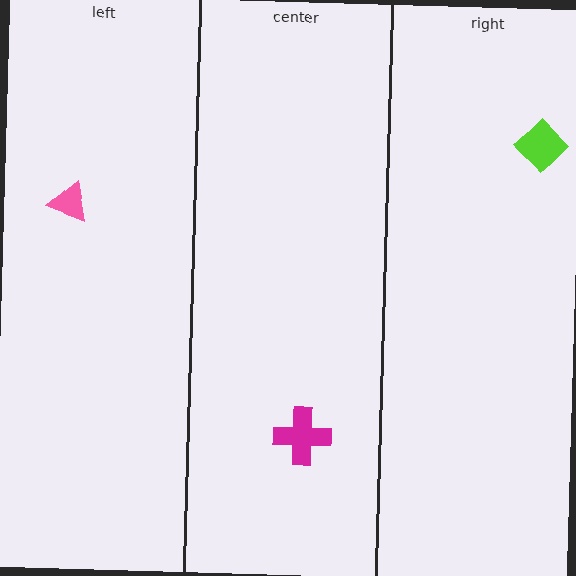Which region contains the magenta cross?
The center region.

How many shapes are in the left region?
1.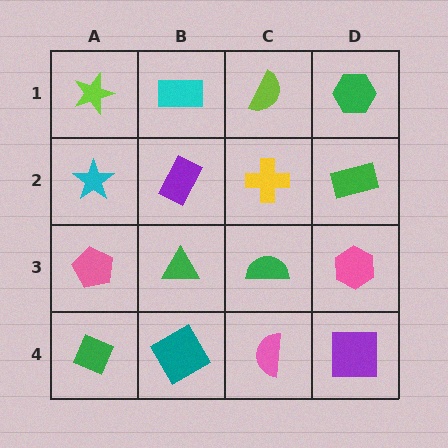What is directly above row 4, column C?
A green semicircle.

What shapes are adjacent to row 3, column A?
A cyan star (row 2, column A), a green diamond (row 4, column A), a green triangle (row 3, column B).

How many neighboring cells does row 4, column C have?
3.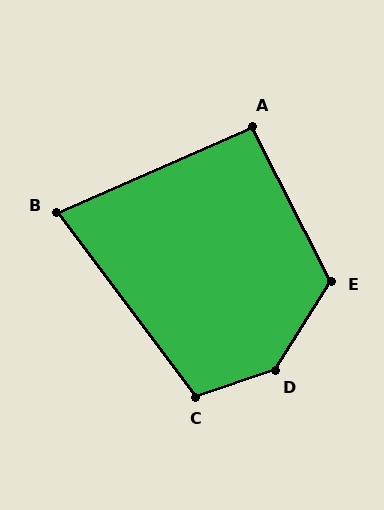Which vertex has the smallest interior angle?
B, at approximately 77 degrees.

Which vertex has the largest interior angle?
D, at approximately 141 degrees.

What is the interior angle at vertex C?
Approximately 108 degrees (obtuse).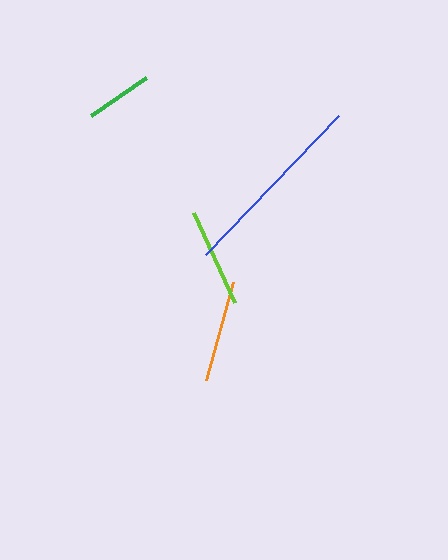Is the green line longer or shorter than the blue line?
The blue line is longer than the green line.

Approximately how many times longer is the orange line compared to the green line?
The orange line is approximately 1.5 times the length of the green line.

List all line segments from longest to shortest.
From longest to shortest: blue, orange, lime, green.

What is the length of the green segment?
The green segment is approximately 66 pixels long.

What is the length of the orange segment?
The orange segment is approximately 101 pixels long.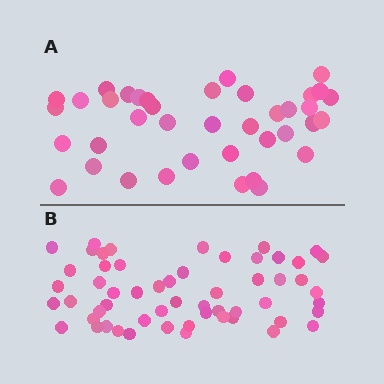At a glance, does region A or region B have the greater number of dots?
Region B (the bottom region) has more dots.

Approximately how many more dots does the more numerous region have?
Region B has approximately 15 more dots than region A.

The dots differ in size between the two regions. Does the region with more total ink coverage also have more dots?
No. Region A has more total ink coverage because its dots are larger, but region B actually contains more individual dots. Total area can be misleading — the number of items is what matters here.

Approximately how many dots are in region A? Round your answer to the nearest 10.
About 40 dots. (The exact count is 39, which rounds to 40.)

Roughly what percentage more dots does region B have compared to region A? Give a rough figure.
About 45% more.